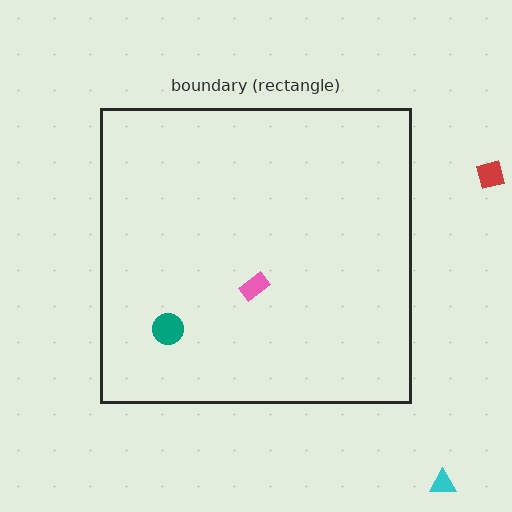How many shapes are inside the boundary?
2 inside, 2 outside.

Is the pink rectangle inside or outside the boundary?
Inside.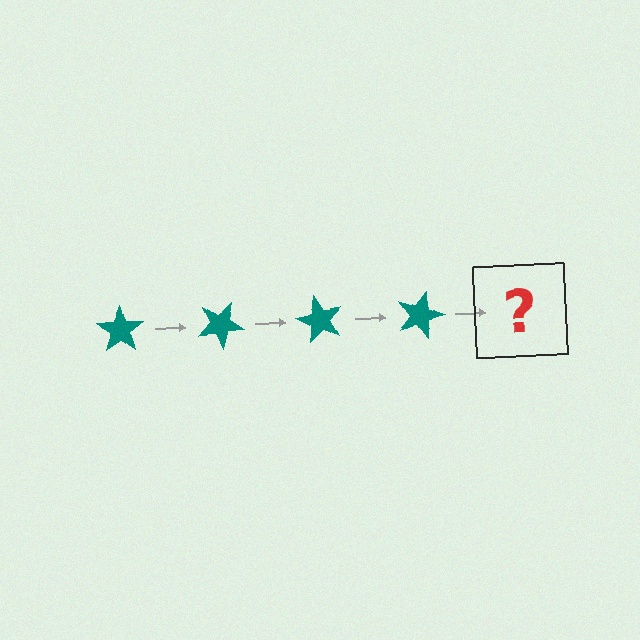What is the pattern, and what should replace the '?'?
The pattern is that the star rotates 30 degrees each step. The '?' should be a teal star rotated 120 degrees.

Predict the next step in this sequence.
The next step is a teal star rotated 120 degrees.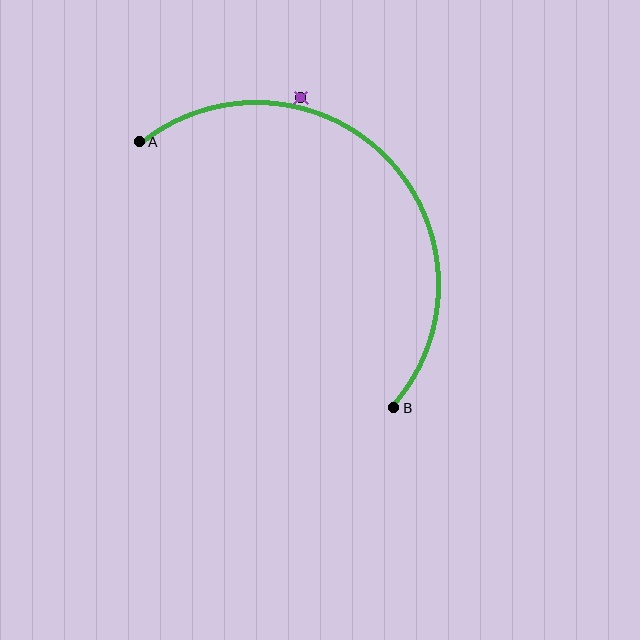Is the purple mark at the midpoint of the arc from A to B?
No — the purple mark does not lie on the arc at all. It sits slightly outside the curve.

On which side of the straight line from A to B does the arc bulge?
The arc bulges above and to the right of the straight line connecting A and B.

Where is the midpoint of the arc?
The arc midpoint is the point on the curve farthest from the straight line joining A and B. It sits above and to the right of that line.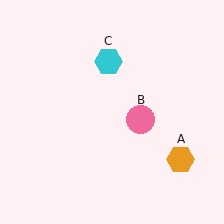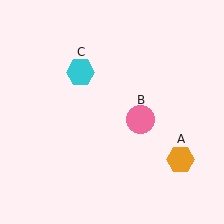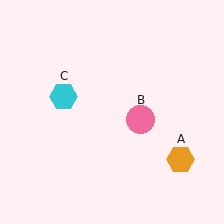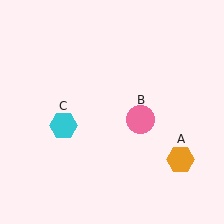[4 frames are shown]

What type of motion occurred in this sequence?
The cyan hexagon (object C) rotated counterclockwise around the center of the scene.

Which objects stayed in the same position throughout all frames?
Orange hexagon (object A) and pink circle (object B) remained stationary.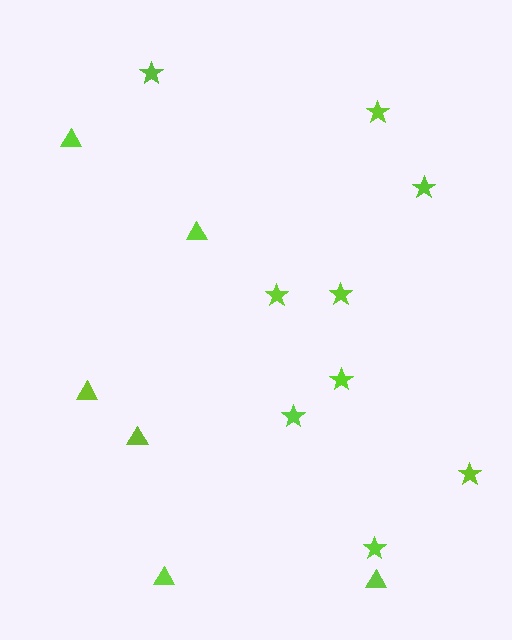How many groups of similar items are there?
There are 2 groups: one group of stars (9) and one group of triangles (6).